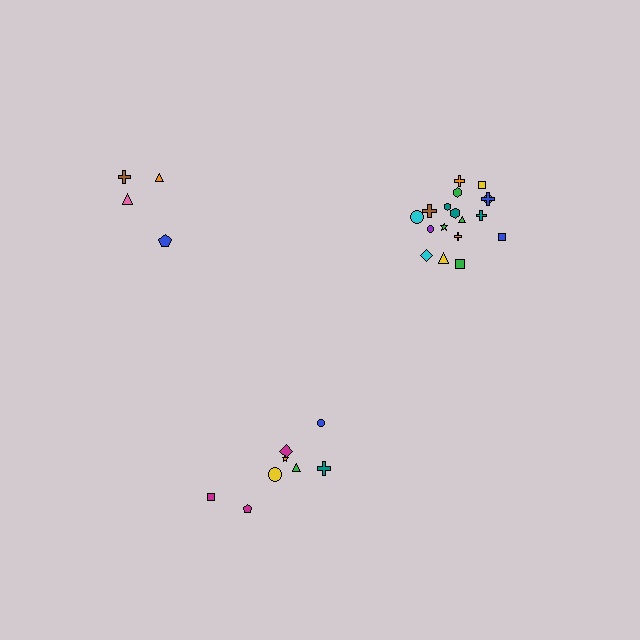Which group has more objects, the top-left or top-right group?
The top-right group.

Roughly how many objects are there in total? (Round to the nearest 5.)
Roughly 30 objects in total.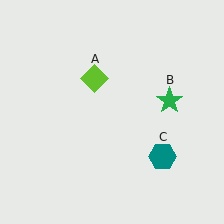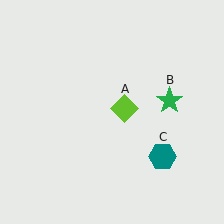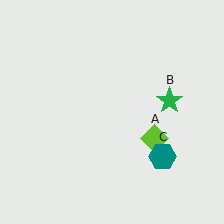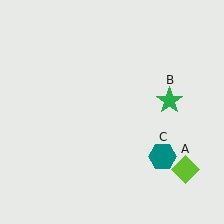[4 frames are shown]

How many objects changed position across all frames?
1 object changed position: lime diamond (object A).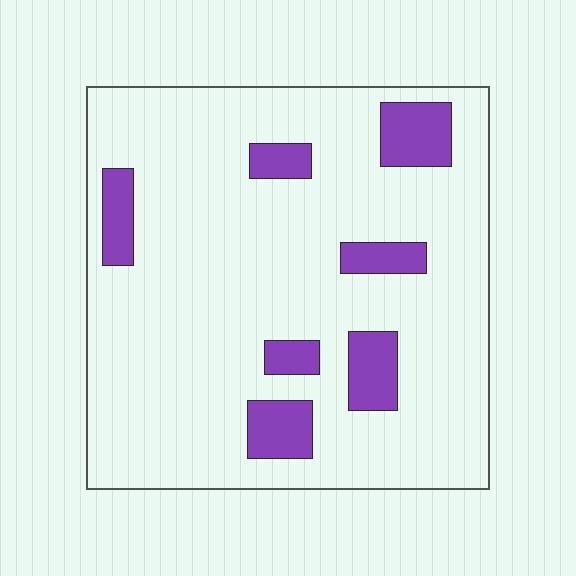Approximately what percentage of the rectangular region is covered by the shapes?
Approximately 15%.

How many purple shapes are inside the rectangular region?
7.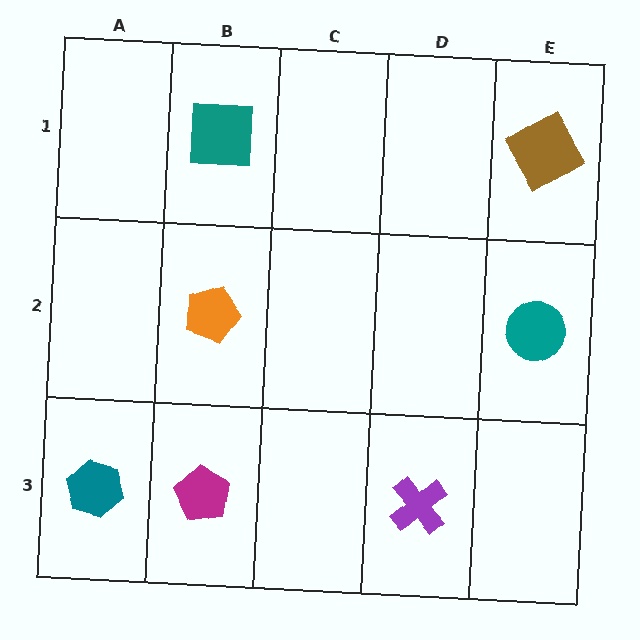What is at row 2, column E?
A teal circle.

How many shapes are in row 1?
2 shapes.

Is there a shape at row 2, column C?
No, that cell is empty.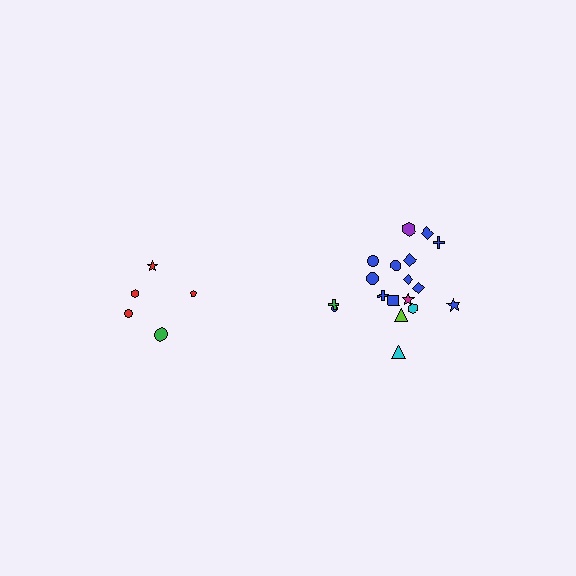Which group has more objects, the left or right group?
The right group.